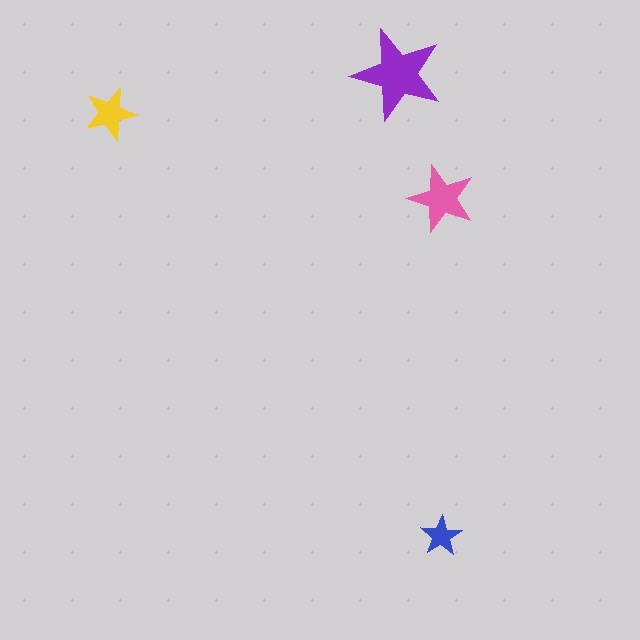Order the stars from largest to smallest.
the purple one, the pink one, the yellow one, the blue one.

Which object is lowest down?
The blue star is bottommost.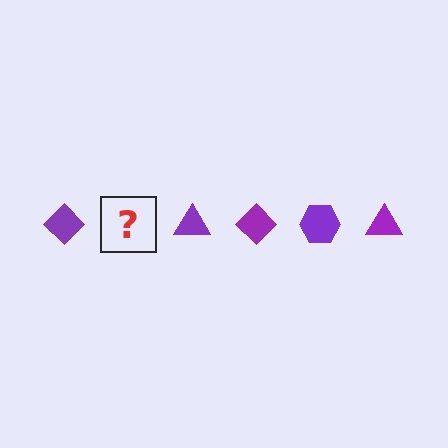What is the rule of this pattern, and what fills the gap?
The rule is that the pattern cycles through diamond, hexagon, triangle shapes in purple. The gap should be filled with a purple hexagon.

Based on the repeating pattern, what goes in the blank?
The blank should be a purple hexagon.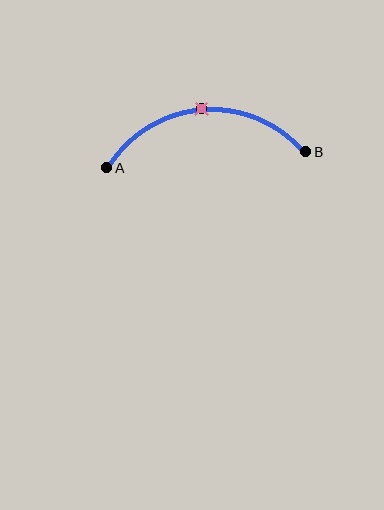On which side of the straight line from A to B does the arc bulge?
The arc bulges above the straight line connecting A and B.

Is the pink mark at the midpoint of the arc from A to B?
Yes. The pink mark lies on the arc at equal arc-length from both A and B — it is the arc midpoint.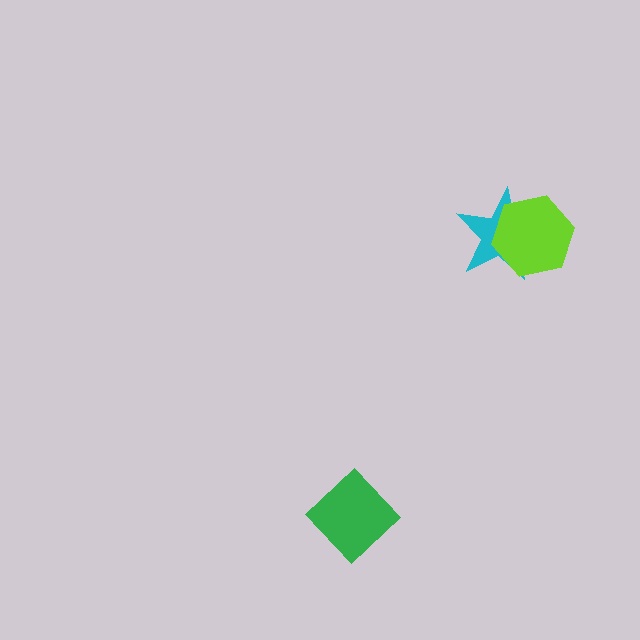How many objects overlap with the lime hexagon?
1 object overlaps with the lime hexagon.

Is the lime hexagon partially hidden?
No, no other shape covers it.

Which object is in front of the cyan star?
The lime hexagon is in front of the cyan star.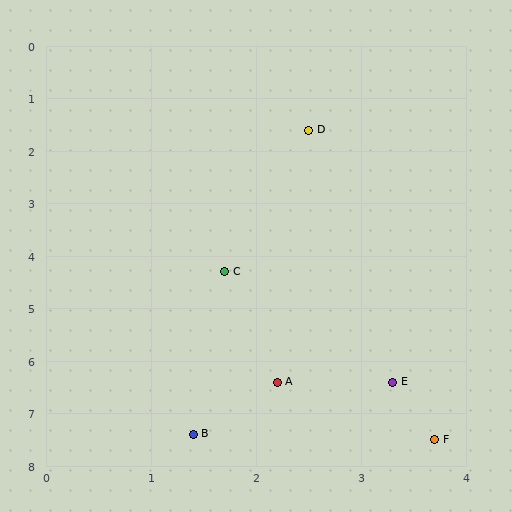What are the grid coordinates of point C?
Point C is at approximately (1.7, 4.3).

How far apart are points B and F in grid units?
Points B and F are about 2.3 grid units apart.